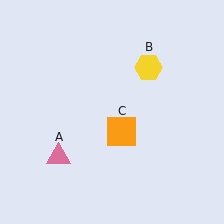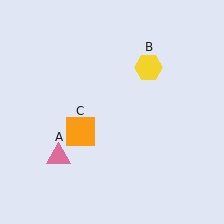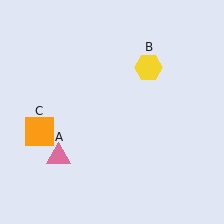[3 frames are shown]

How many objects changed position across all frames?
1 object changed position: orange square (object C).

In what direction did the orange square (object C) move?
The orange square (object C) moved left.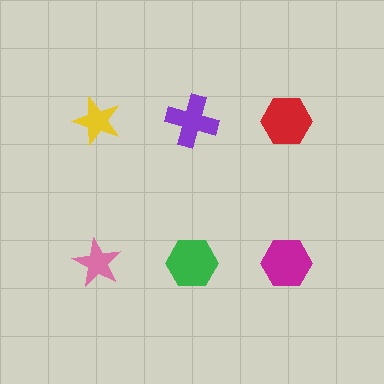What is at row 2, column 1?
A pink star.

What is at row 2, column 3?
A magenta hexagon.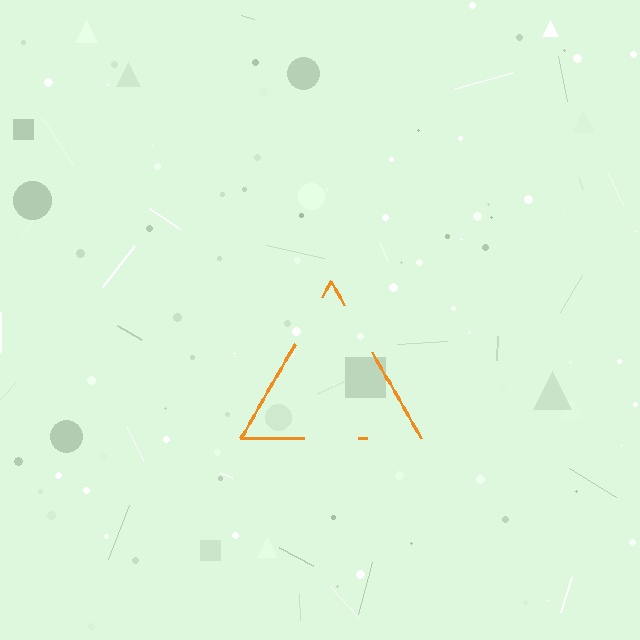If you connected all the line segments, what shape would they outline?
They would outline a triangle.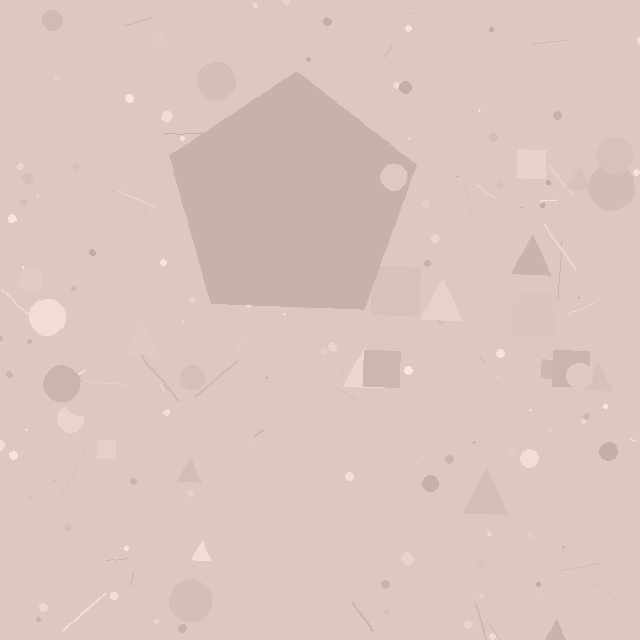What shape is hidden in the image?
A pentagon is hidden in the image.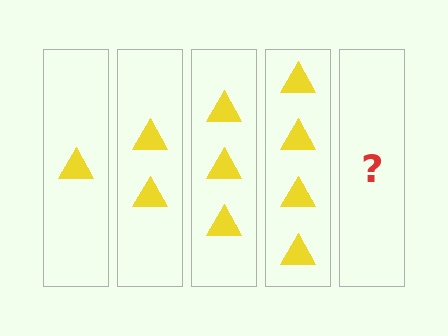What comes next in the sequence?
The next element should be 5 triangles.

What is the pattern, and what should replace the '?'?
The pattern is that each step adds one more triangle. The '?' should be 5 triangles.